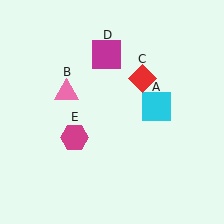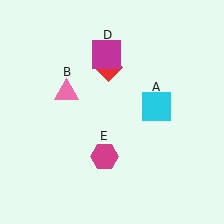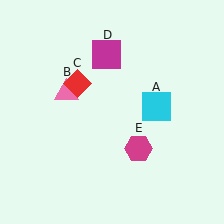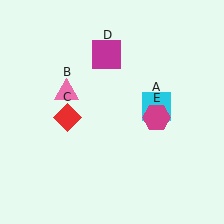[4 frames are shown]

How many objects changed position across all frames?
2 objects changed position: red diamond (object C), magenta hexagon (object E).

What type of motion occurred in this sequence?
The red diamond (object C), magenta hexagon (object E) rotated counterclockwise around the center of the scene.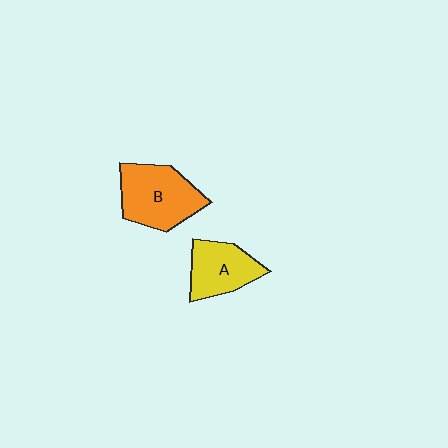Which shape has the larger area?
Shape B (orange).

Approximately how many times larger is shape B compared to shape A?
Approximately 1.3 times.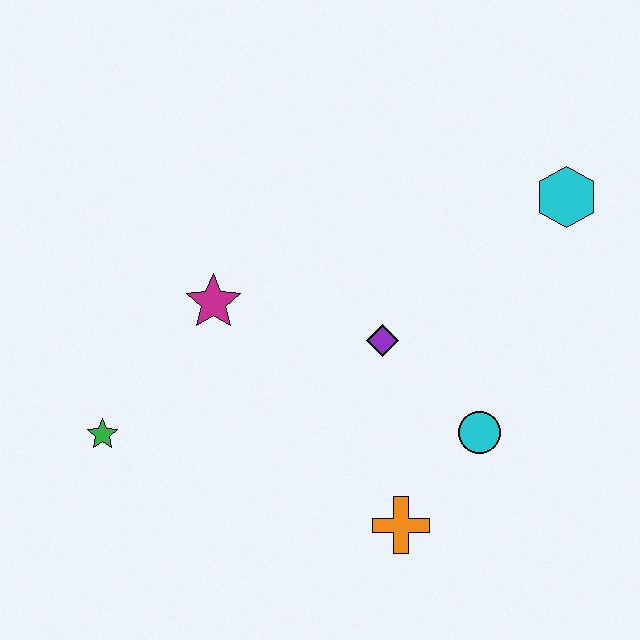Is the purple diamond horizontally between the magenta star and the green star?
No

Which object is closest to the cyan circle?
The orange cross is closest to the cyan circle.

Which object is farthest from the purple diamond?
The green star is farthest from the purple diamond.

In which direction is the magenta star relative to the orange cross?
The magenta star is above the orange cross.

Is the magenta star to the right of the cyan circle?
No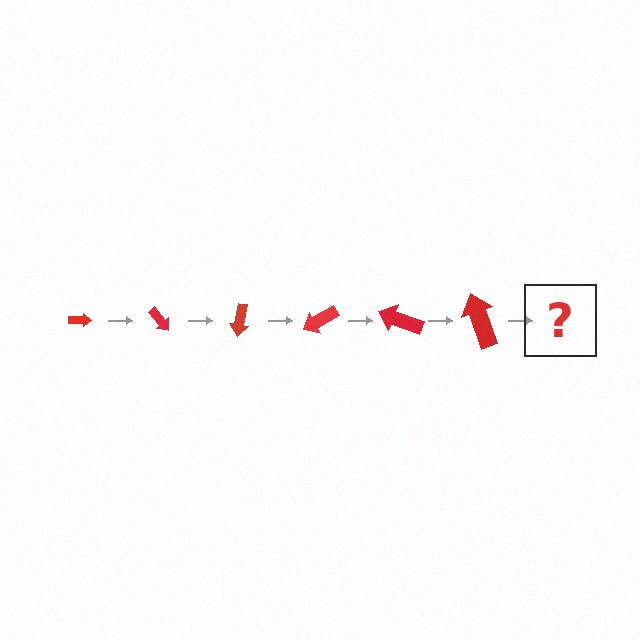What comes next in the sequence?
The next element should be an arrow, larger than the previous one and rotated 300 degrees from the start.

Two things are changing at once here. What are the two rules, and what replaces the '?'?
The two rules are that the arrow grows larger each step and it rotates 50 degrees each step. The '?' should be an arrow, larger than the previous one and rotated 300 degrees from the start.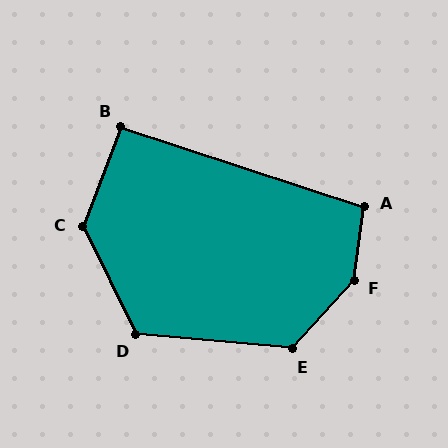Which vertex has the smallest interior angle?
B, at approximately 93 degrees.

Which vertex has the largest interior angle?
F, at approximately 146 degrees.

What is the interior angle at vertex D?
Approximately 121 degrees (obtuse).